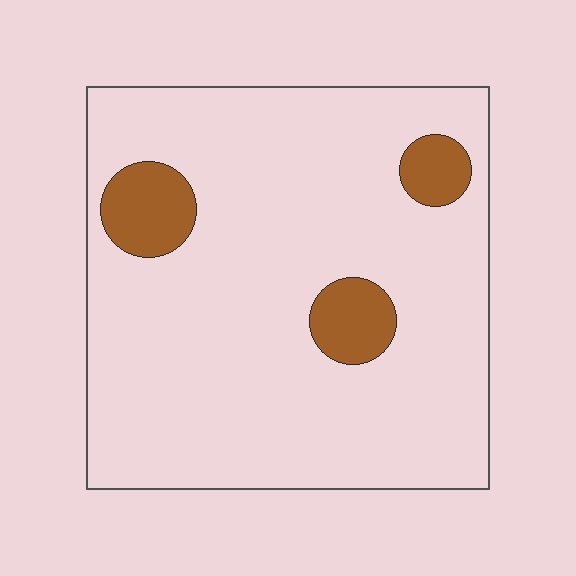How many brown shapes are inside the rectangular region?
3.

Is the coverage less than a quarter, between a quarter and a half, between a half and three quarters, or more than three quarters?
Less than a quarter.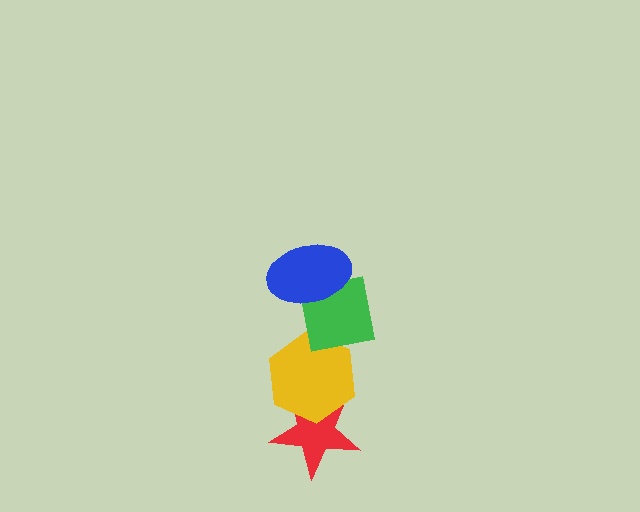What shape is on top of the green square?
The blue ellipse is on top of the green square.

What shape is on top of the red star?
The yellow hexagon is on top of the red star.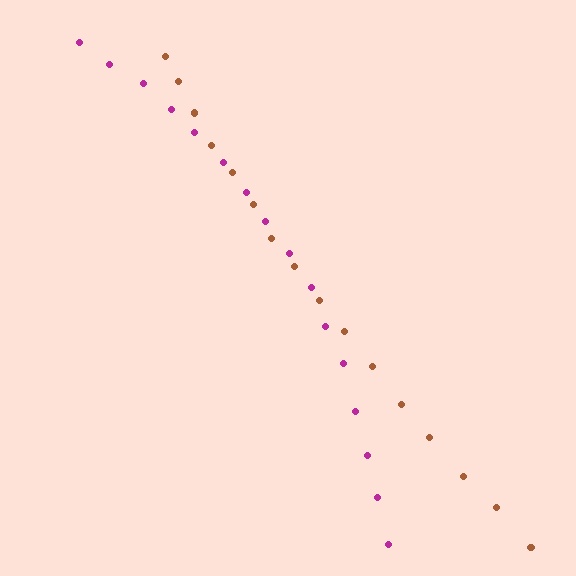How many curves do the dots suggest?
There are 2 distinct paths.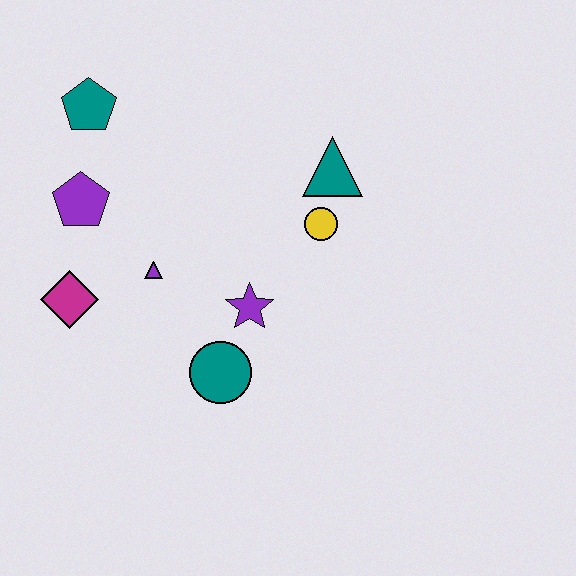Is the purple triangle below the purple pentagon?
Yes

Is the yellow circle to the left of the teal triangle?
Yes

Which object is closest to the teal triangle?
The yellow circle is closest to the teal triangle.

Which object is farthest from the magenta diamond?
The teal triangle is farthest from the magenta diamond.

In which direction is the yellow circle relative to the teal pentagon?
The yellow circle is to the right of the teal pentagon.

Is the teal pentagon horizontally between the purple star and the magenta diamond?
Yes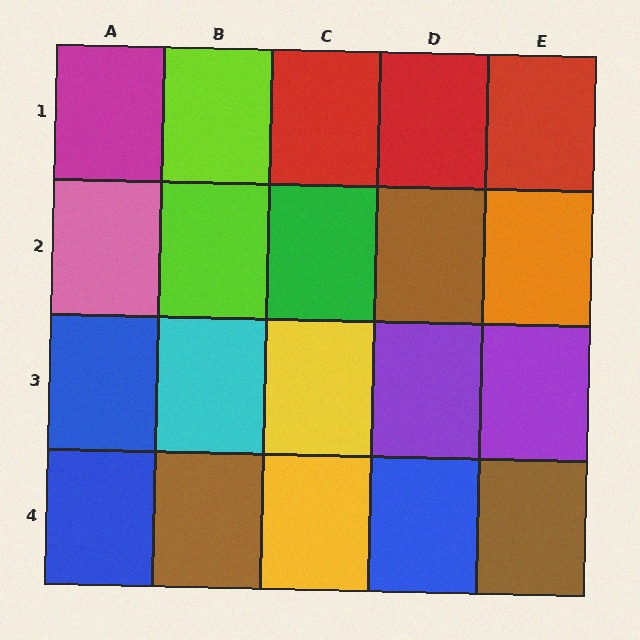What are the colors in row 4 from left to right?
Blue, brown, yellow, blue, brown.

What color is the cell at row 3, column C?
Yellow.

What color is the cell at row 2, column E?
Orange.